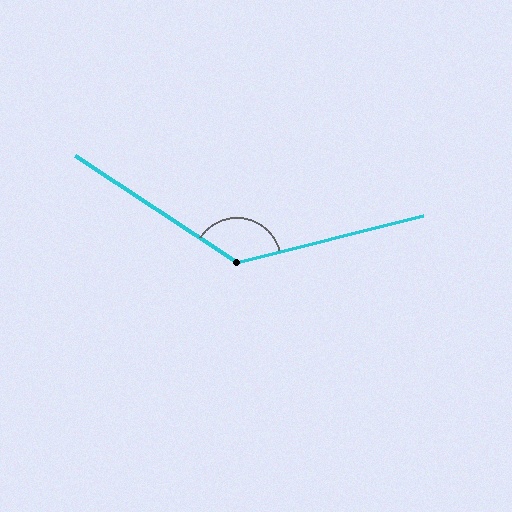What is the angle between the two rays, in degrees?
Approximately 133 degrees.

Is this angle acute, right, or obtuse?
It is obtuse.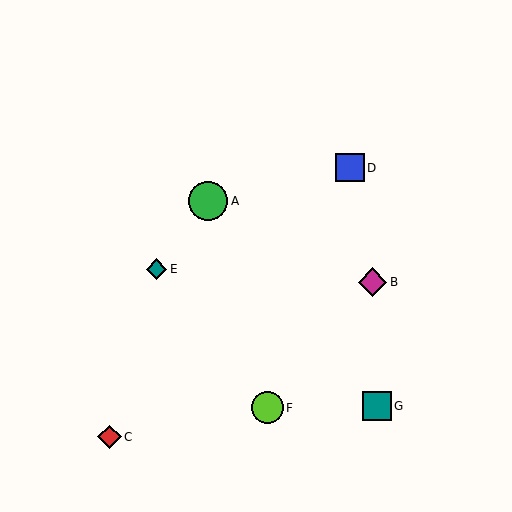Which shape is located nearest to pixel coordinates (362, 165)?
The blue square (labeled D) at (350, 168) is nearest to that location.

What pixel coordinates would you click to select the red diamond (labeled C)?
Click at (110, 437) to select the red diamond C.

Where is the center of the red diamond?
The center of the red diamond is at (110, 437).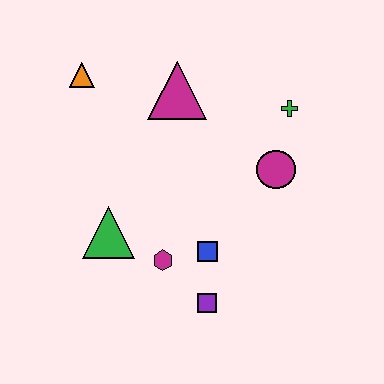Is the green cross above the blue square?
Yes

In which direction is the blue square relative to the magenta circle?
The blue square is below the magenta circle.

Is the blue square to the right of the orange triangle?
Yes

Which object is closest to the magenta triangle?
The orange triangle is closest to the magenta triangle.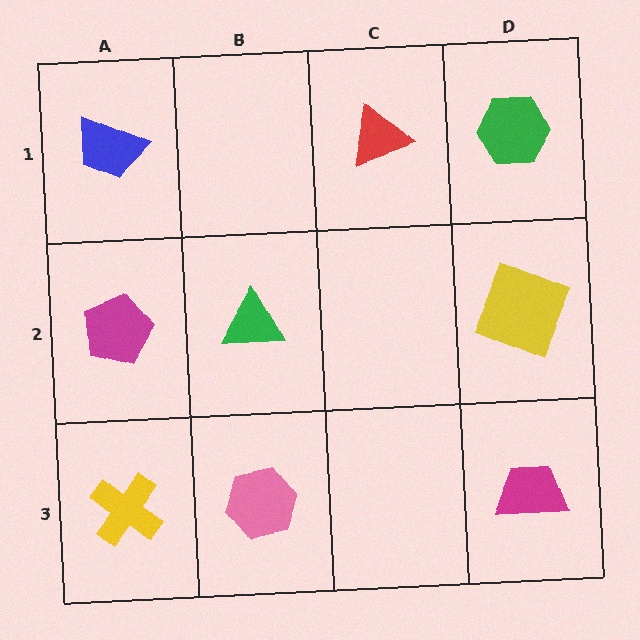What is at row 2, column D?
A yellow square.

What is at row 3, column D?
A magenta trapezoid.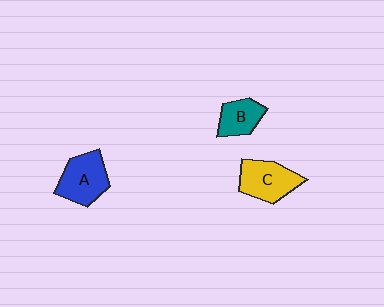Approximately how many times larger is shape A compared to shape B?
Approximately 1.5 times.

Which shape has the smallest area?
Shape B (teal).